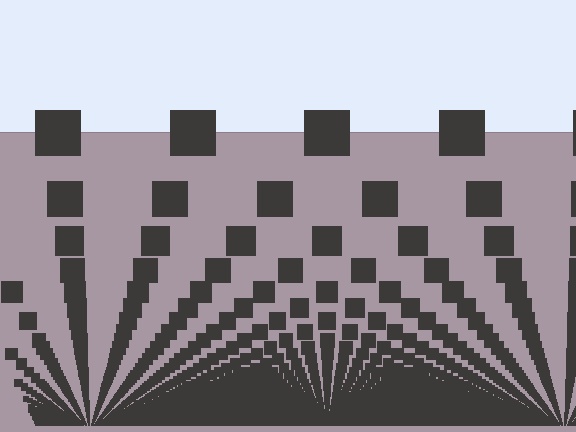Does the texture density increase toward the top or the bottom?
Density increases toward the bottom.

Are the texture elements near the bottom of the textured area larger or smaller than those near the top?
Smaller. The gradient is inverted — elements near the bottom are smaller and denser.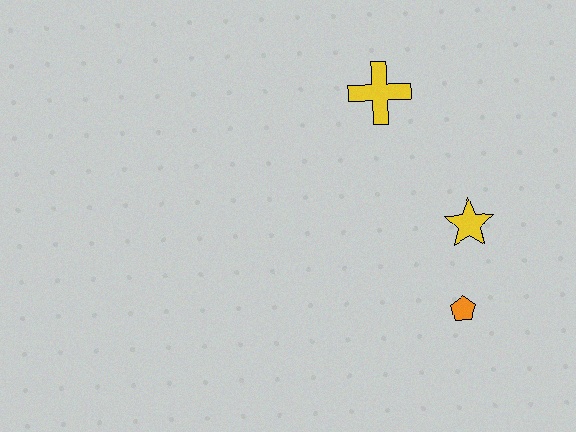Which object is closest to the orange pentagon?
The yellow star is closest to the orange pentagon.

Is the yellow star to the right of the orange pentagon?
Yes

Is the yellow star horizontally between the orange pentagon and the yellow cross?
No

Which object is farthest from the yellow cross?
The orange pentagon is farthest from the yellow cross.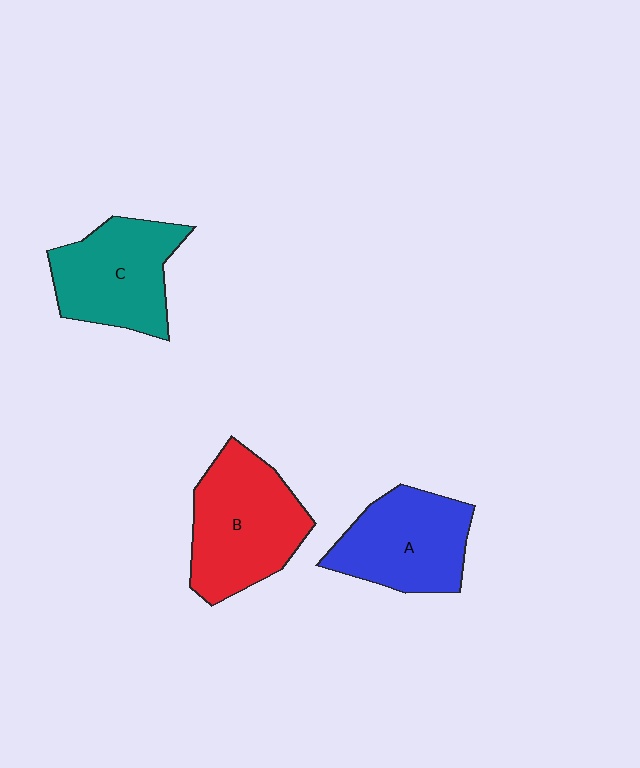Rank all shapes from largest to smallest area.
From largest to smallest: B (red), C (teal), A (blue).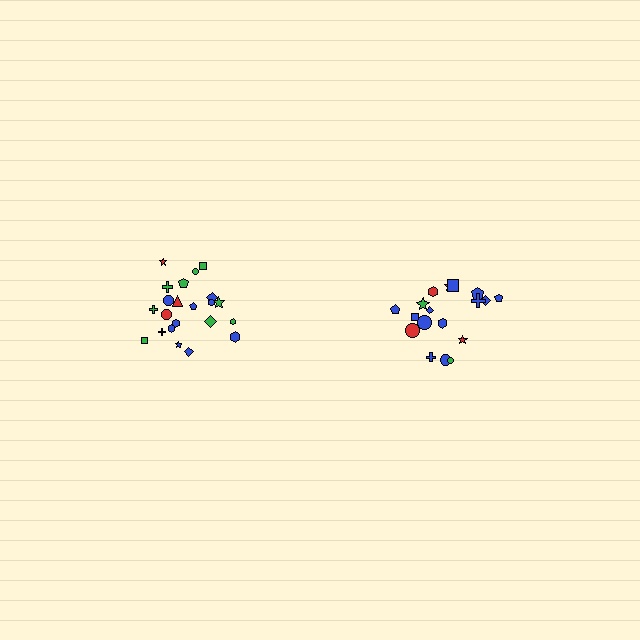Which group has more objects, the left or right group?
The left group.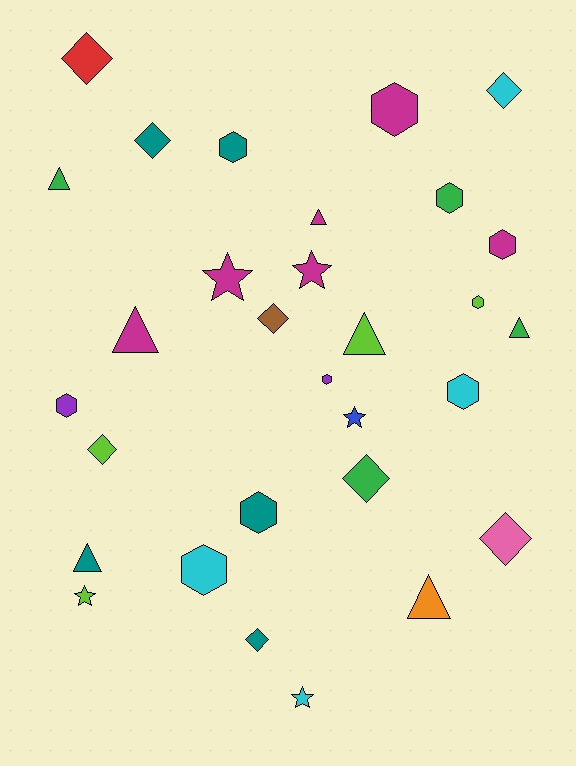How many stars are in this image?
There are 5 stars.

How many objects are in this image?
There are 30 objects.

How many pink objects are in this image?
There is 1 pink object.